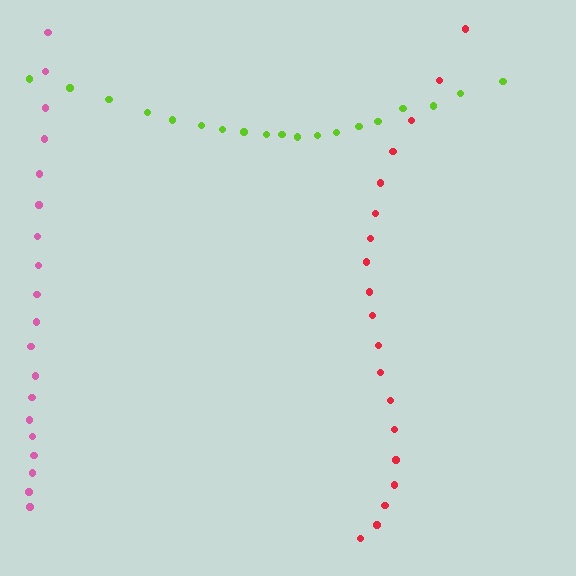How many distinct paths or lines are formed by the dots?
There are 3 distinct paths.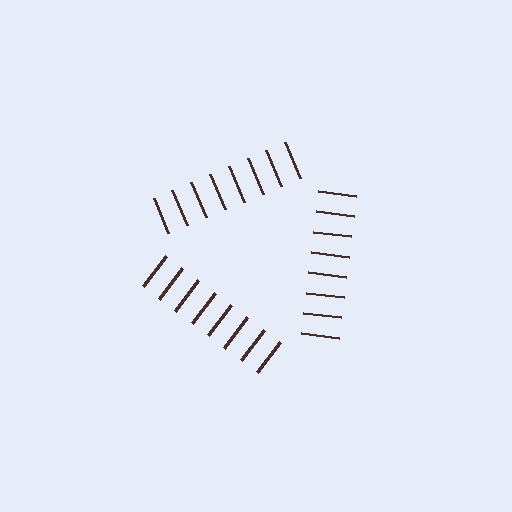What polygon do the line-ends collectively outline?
An illusory triangle — the line segments terminate on its edges but no continuous stroke is drawn.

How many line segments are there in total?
24 — 8 along each of the 3 edges.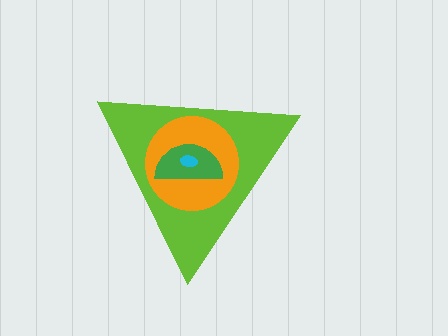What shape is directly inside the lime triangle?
The orange circle.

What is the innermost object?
The cyan ellipse.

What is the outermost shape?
The lime triangle.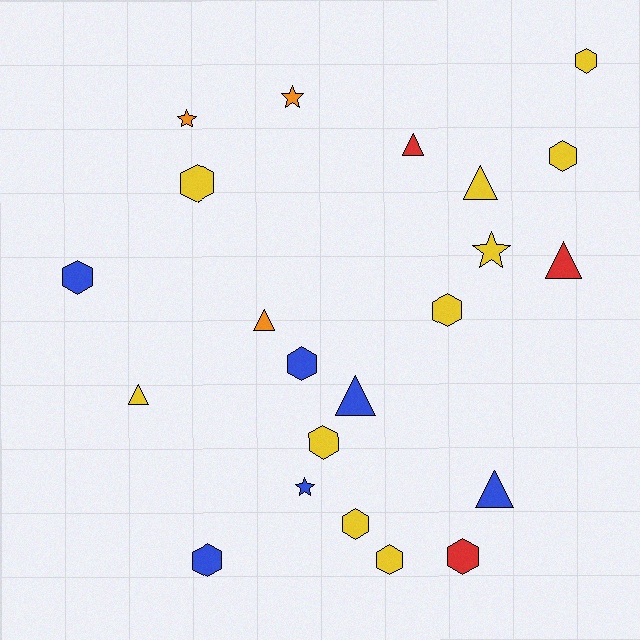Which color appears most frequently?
Yellow, with 10 objects.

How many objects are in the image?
There are 22 objects.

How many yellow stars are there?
There is 1 yellow star.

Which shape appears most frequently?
Hexagon, with 11 objects.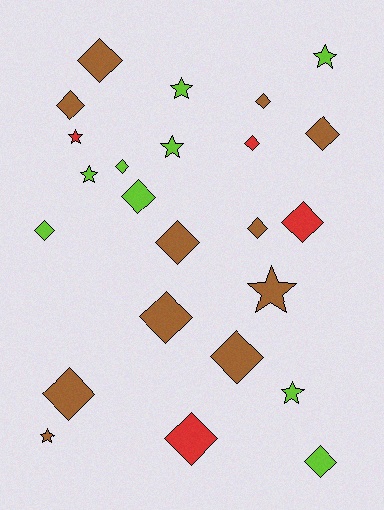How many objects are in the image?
There are 24 objects.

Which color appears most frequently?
Brown, with 11 objects.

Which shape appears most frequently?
Diamond, with 16 objects.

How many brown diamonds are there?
There are 9 brown diamonds.